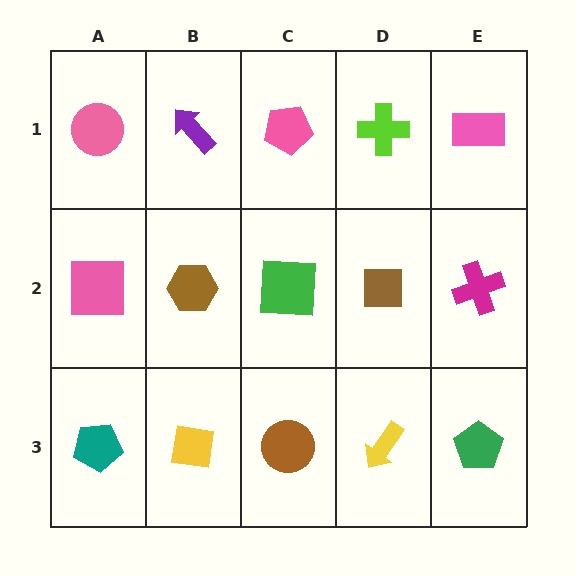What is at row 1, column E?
A pink rectangle.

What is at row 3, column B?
A yellow square.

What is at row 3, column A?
A teal pentagon.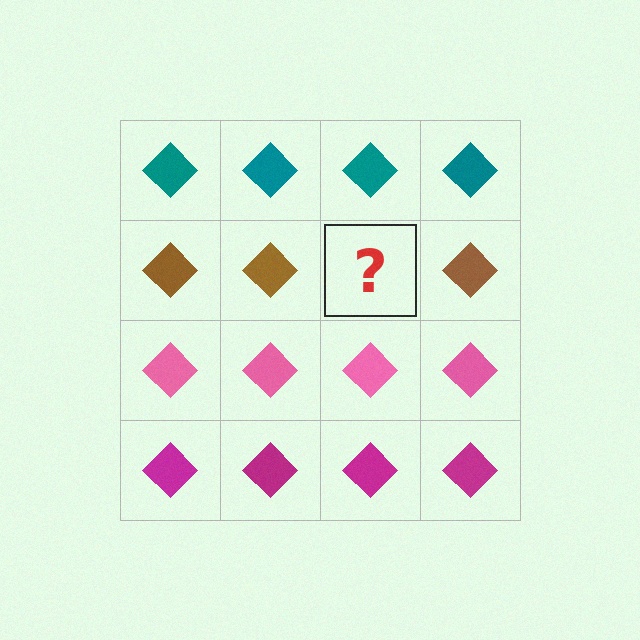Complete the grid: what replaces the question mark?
The question mark should be replaced with a brown diamond.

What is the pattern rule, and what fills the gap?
The rule is that each row has a consistent color. The gap should be filled with a brown diamond.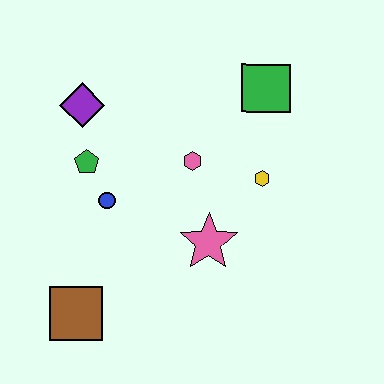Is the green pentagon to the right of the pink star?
No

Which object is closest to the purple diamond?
The green pentagon is closest to the purple diamond.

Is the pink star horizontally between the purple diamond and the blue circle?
No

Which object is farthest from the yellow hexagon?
The brown square is farthest from the yellow hexagon.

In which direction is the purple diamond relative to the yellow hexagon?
The purple diamond is to the left of the yellow hexagon.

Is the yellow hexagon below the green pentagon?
Yes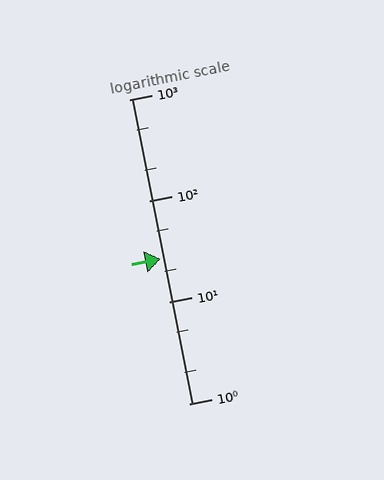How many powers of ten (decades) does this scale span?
The scale spans 3 decades, from 1 to 1000.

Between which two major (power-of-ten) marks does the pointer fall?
The pointer is between 10 and 100.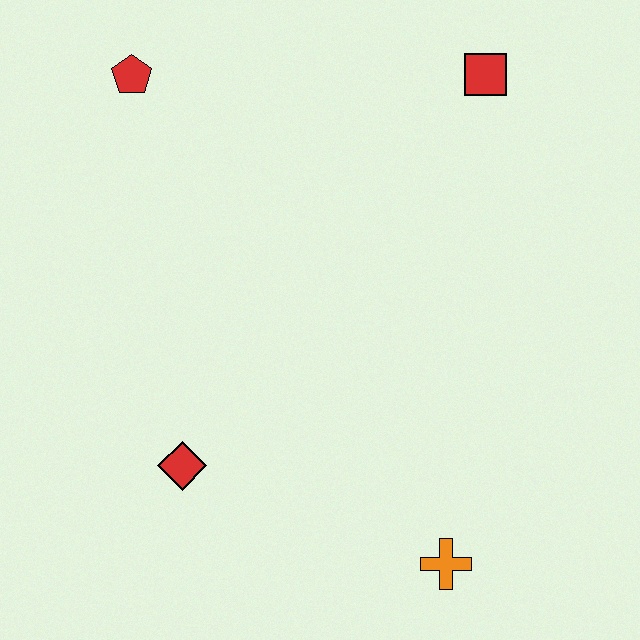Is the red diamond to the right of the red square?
No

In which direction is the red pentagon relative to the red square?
The red pentagon is to the left of the red square.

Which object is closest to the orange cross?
The red diamond is closest to the orange cross.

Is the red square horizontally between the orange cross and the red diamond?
No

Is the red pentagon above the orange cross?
Yes